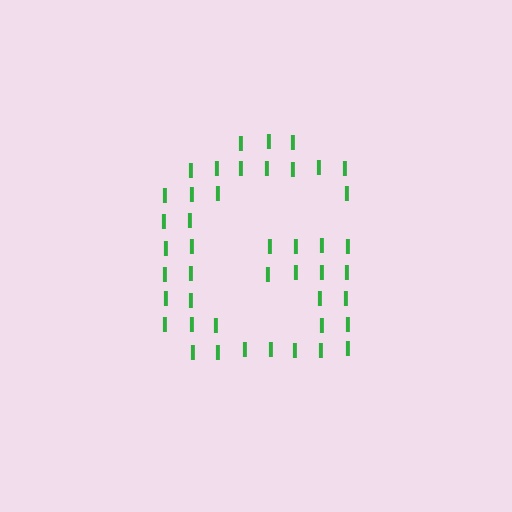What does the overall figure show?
The overall figure shows the letter G.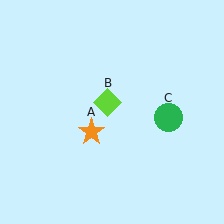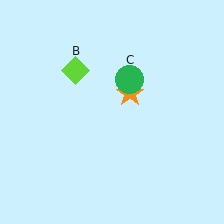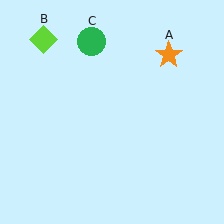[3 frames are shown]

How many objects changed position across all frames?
3 objects changed position: orange star (object A), lime diamond (object B), green circle (object C).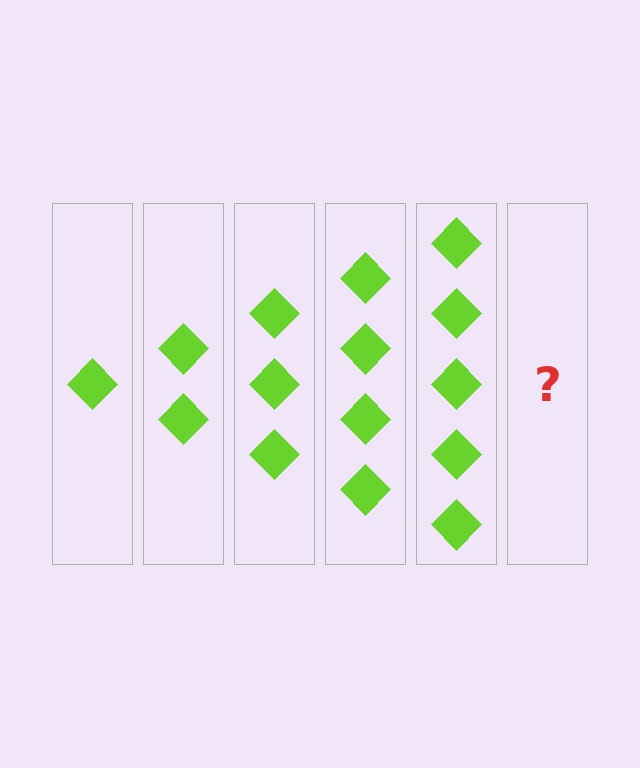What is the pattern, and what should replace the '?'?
The pattern is that each step adds one more diamond. The '?' should be 6 diamonds.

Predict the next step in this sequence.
The next step is 6 diamonds.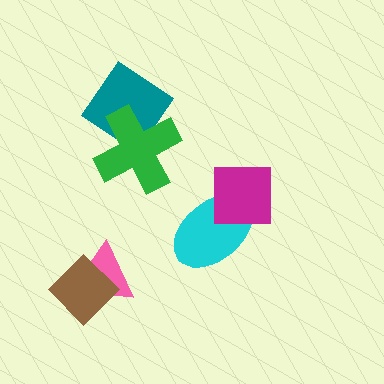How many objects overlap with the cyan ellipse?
1 object overlaps with the cyan ellipse.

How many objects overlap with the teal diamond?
1 object overlaps with the teal diamond.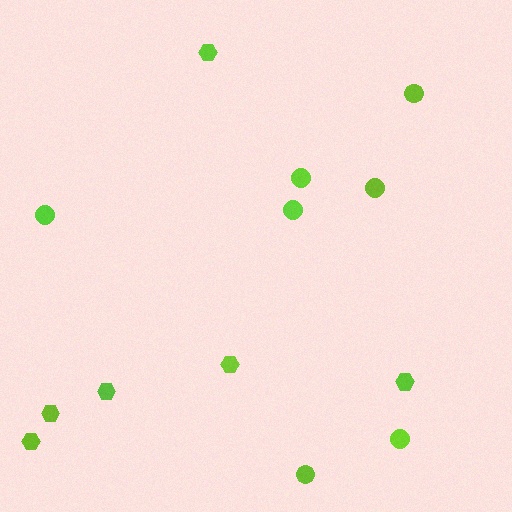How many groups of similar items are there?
There are 2 groups: one group of circles (7) and one group of hexagons (6).